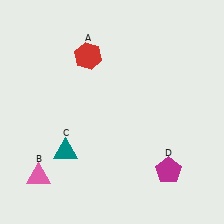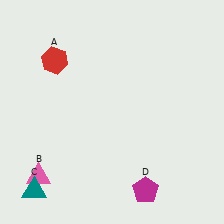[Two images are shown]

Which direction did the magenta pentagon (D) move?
The magenta pentagon (D) moved left.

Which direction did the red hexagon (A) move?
The red hexagon (A) moved left.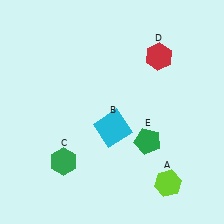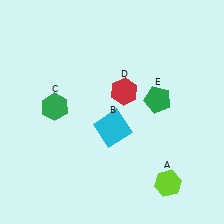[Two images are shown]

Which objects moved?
The objects that moved are: the green hexagon (C), the red hexagon (D), the green pentagon (E).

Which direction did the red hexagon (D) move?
The red hexagon (D) moved down.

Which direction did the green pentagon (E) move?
The green pentagon (E) moved up.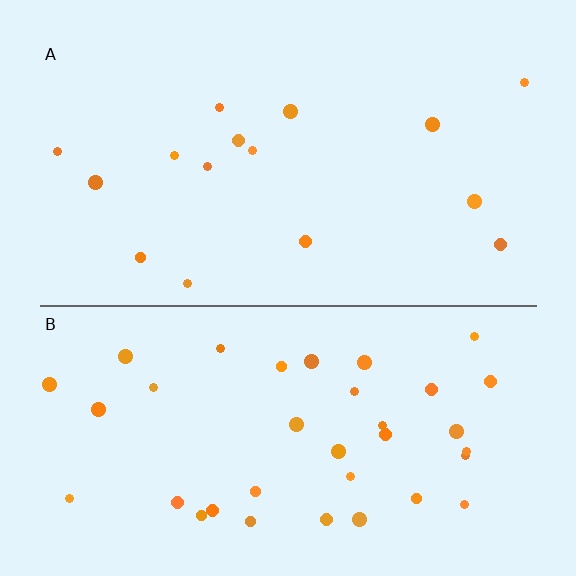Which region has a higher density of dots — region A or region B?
B (the bottom).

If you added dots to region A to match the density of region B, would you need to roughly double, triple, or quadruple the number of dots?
Approximately double.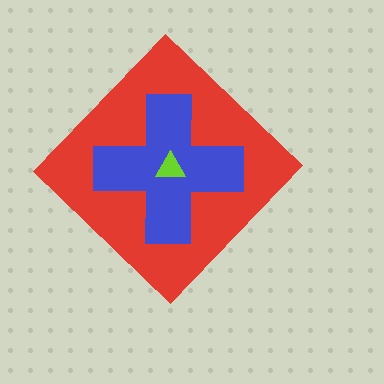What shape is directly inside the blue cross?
The lime triangle.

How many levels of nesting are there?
3.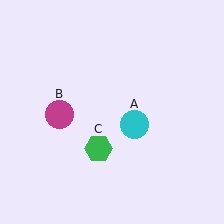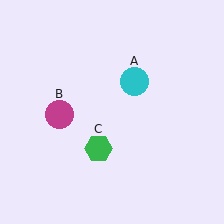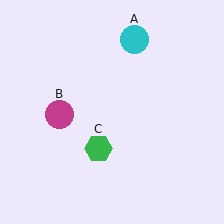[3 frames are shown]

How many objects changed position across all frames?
1 object changed position: cyan circle (object A).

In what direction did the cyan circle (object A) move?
The cyan circle (object A) moved up.